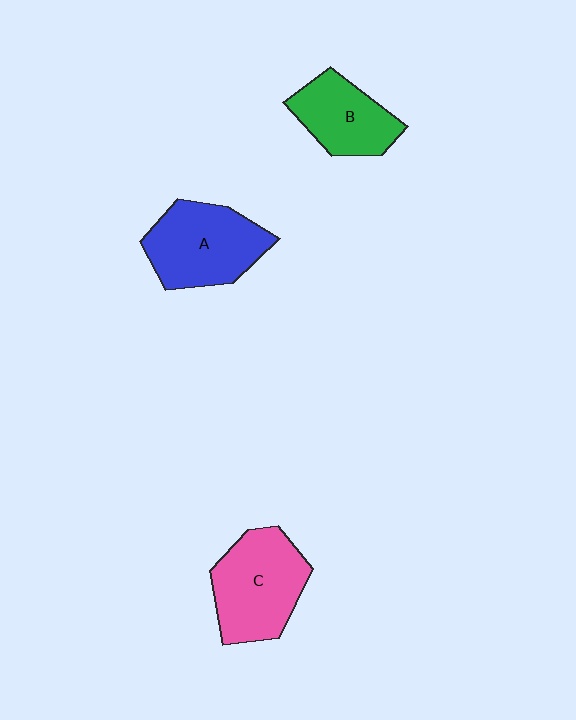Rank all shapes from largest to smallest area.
From largest to smallest: C (pink), A (blue), B (green).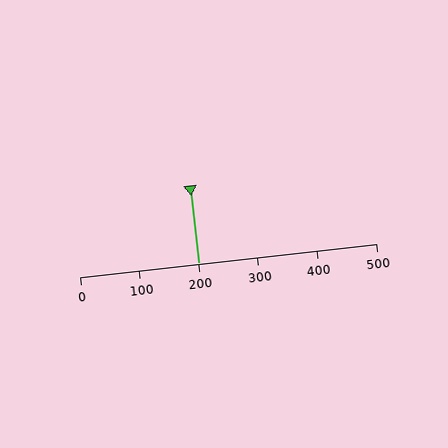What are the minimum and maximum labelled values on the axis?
The axis runs from 0 to 500.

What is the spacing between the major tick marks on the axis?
The major ticks are spaced 100 apart.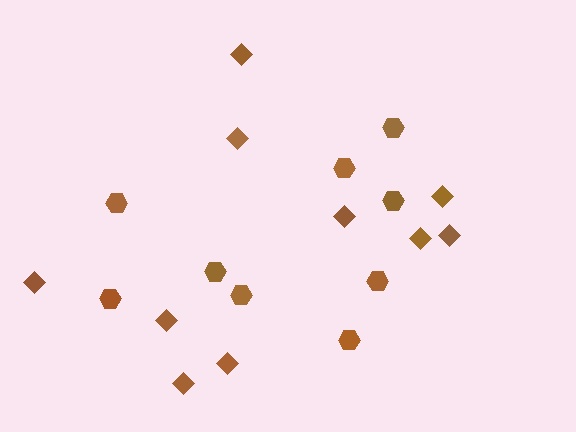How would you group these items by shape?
There are 2 groups: one group of hexagons (9) and one group of diamonds (10).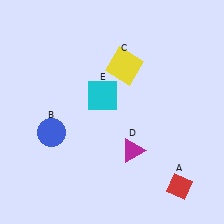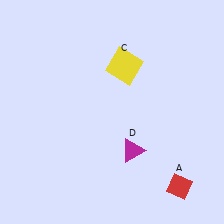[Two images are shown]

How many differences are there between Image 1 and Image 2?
There are 2 differences between the two images.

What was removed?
The blue circle (B), the cyan square (E) were removed in Image 2.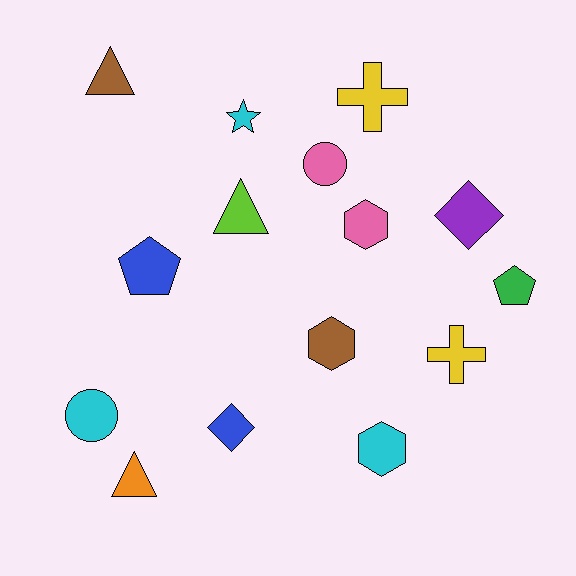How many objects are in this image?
There are 15 objects.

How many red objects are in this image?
There are no red objects.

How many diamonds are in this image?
There are 2 diamonds.